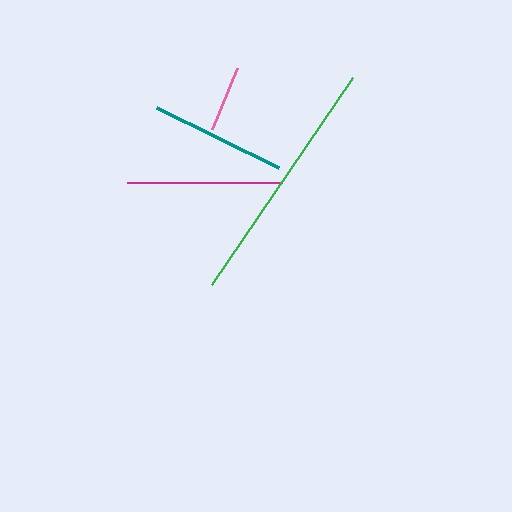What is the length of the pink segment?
The pink segment is approximately 66 pixels long.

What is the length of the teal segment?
The teal segment is approximately 135 pixels long.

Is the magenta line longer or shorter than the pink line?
The magenta line is longer than the pink line.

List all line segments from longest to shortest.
From longest to shortest: green, magenta, teal, pink.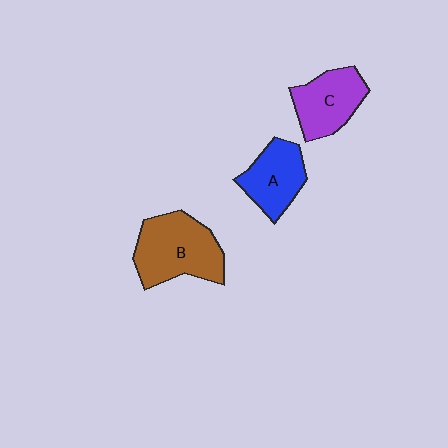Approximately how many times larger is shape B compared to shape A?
Approximately 1.5 times.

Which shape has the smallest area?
Shape A (blue).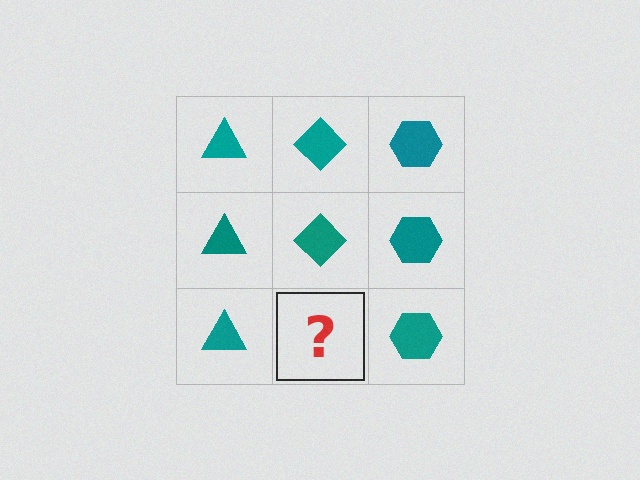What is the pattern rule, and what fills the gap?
The rule is that each column has a consistent shape. The gap should be filled with a teal diamond.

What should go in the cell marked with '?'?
The missing cell should contain a teal diamond.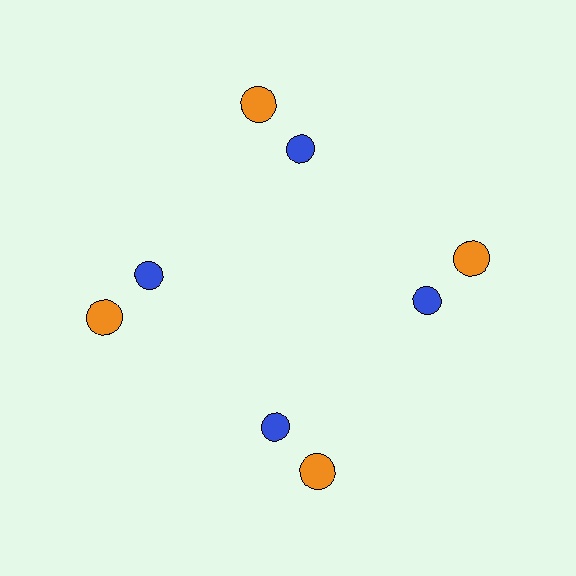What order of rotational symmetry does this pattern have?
This pattern has 4-fold rotational symmetry.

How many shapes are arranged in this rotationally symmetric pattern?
There are 8 shapes, arranged in 4 groups of 2.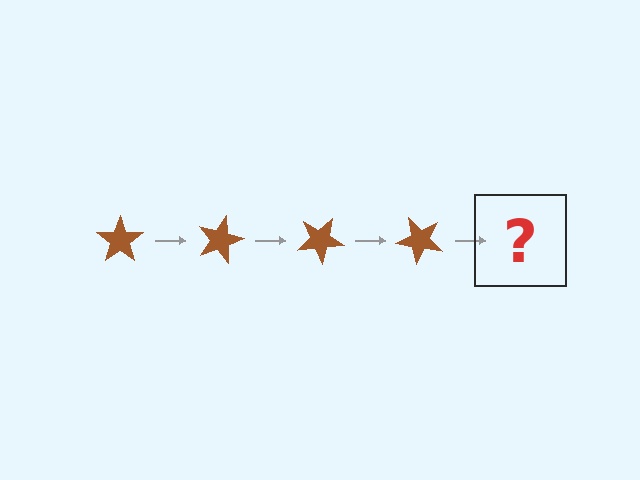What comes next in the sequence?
The next element should be a brown star rotated 60 degrees.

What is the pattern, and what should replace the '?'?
The pattern is that the star rotates 15 degrees each step. The '?' should be a brown star rotated 60 degrees.